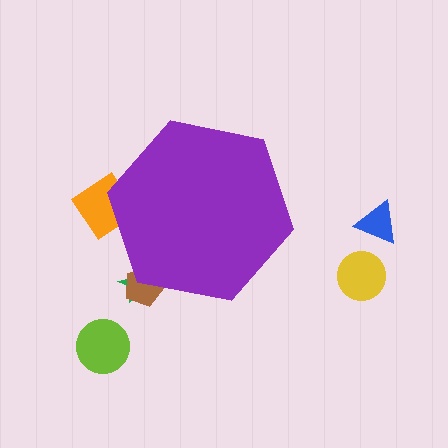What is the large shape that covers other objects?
A purple hexagon.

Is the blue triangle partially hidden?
No, the blue triangle is fully visible.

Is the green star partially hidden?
Yes, the green star is partially hidden behind the purple hexagon.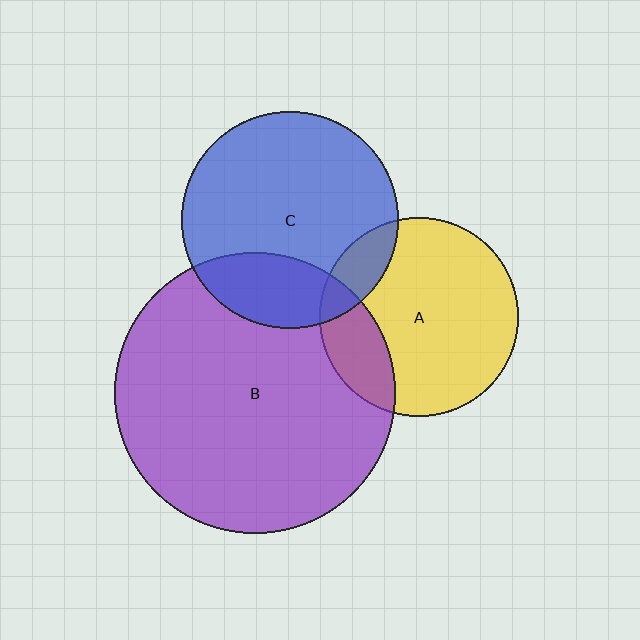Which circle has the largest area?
Circle B (purple).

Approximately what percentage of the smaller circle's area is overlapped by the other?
Approximately 25%.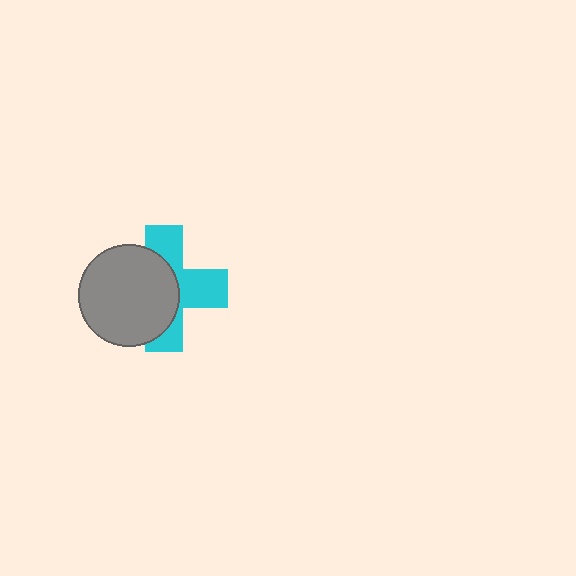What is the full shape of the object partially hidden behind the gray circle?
The partially hidden object is a cyan cross.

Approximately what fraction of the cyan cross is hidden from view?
Roughly 50% of the cyan cross is hidden behind the gray circle.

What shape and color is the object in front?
The object in front is a gray circle.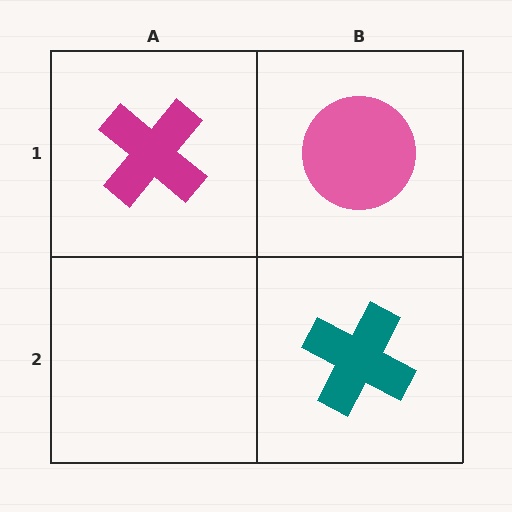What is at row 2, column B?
A teal cross.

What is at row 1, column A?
A magenta cross.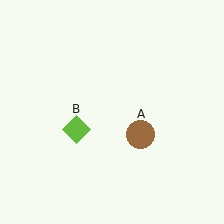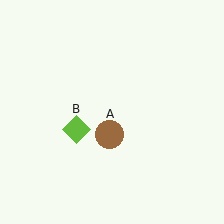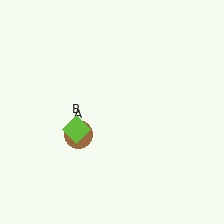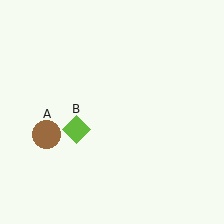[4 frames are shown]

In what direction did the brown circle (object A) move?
The brown circle (object A) moved left.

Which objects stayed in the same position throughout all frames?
Lime diamond (object B) remained stationary.